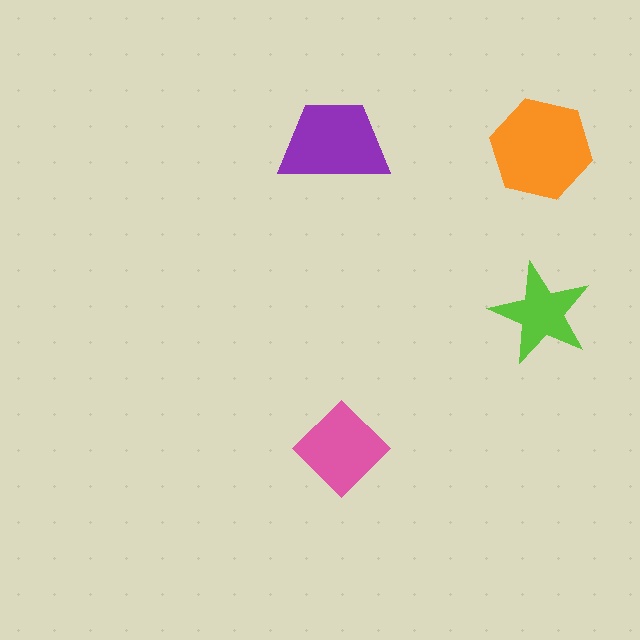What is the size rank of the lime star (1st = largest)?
4th.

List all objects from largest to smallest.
The orange hexagon, the purple trapezoid, the pink diamond, the lime star.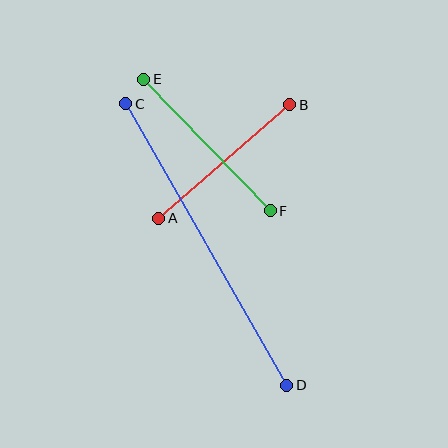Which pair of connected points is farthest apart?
Points C and D are farthest apart.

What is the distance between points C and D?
The distance is approximately 324 pixels.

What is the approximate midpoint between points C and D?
The midpoint is at approximately (206, 244) pixels.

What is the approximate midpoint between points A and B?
The midpoint is at approximately (224, 162) pixels.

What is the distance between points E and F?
The distance is approximately 182 pixels.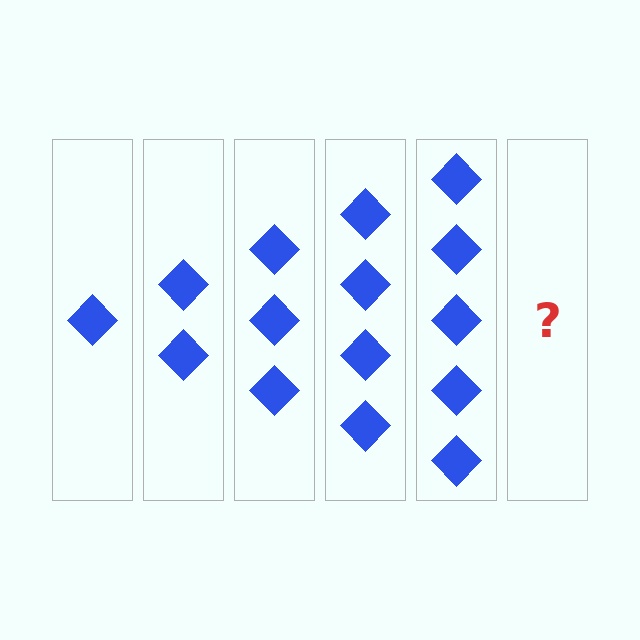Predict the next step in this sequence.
The next step is 6 diamonds.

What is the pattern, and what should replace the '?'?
The pattern is that each step adds one more diamond. The '?' should be 6 diamonds.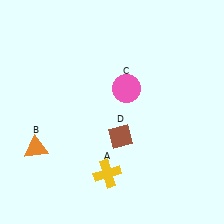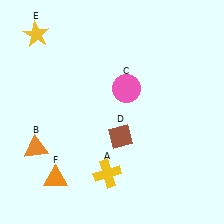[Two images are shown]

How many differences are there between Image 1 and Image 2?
There are 2 differences between the two images.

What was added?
A yellow star (E), an orange triangle (F) were added in Image 2.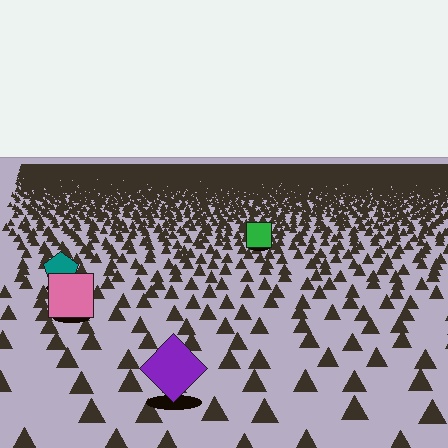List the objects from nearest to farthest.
From nearest to farthest: the purple diamond, the pink square, the teal pentagon, the green square.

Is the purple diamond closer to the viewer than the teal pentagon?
Yes. The purple diamond is closer — you can tell from the texture gradient: the ground texture is coarser near it.